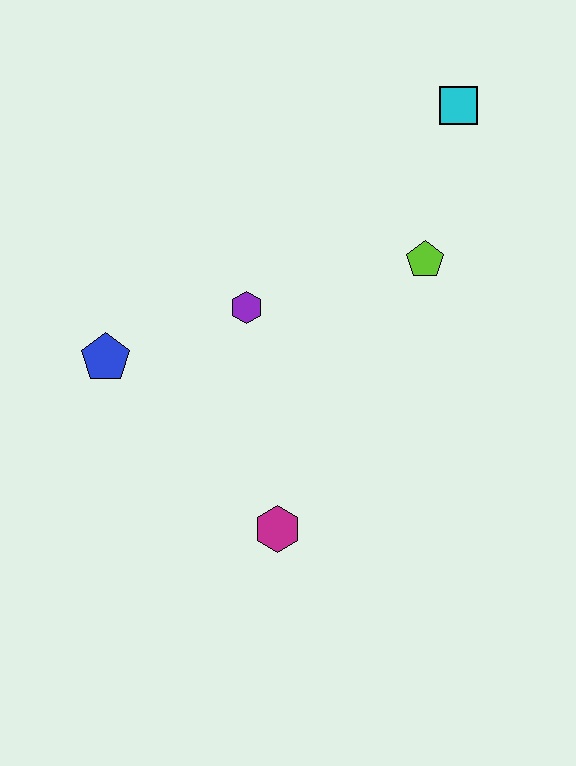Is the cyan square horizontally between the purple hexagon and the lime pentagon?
No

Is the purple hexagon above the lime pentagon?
No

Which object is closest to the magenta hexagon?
The purple hexagon is closest to the magenta hexagon.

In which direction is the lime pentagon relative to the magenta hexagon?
The lime pentagon is above the magenta hexagon.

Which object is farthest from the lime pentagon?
The blue pentagon is farthest from the lime pentagon.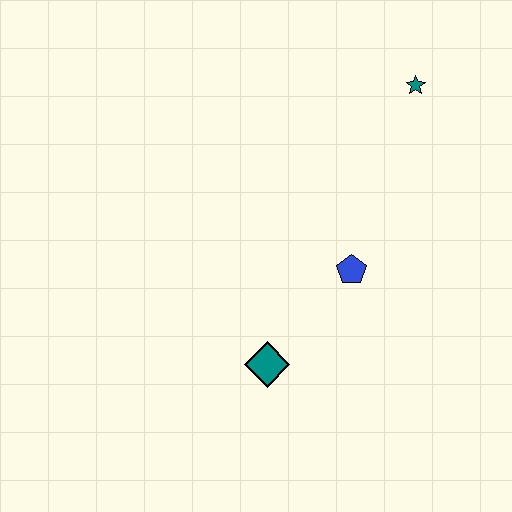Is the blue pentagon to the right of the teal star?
No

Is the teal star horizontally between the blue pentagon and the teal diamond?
No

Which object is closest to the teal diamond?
The blue pentagon is closest to the teal diamond.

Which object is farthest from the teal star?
The teal diamond is farthest from the teal star.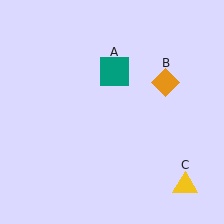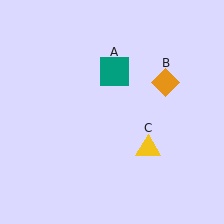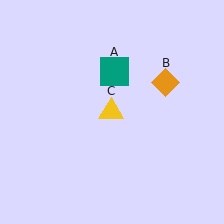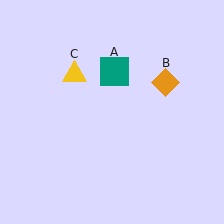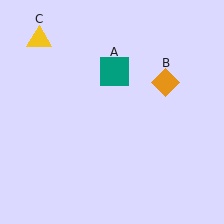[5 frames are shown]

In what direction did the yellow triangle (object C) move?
The yellow triangle (object C) moved up and to the left.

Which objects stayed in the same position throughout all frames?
Teal square (object A) and orange diamond (object B) remained stationary.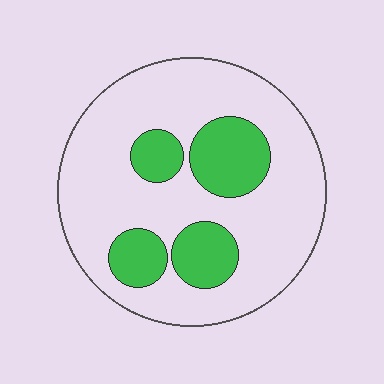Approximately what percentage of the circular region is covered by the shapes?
Approximately 25%.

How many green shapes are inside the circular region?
4.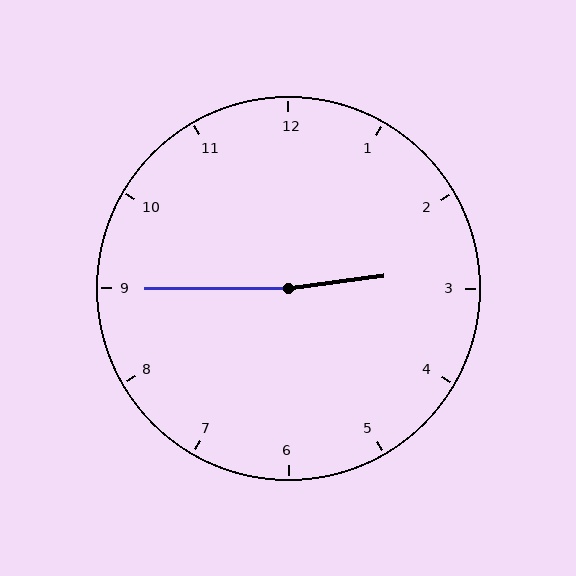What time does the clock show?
2:45.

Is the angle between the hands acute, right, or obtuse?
It is obtuse.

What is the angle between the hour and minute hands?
Approximately 172 degrees.